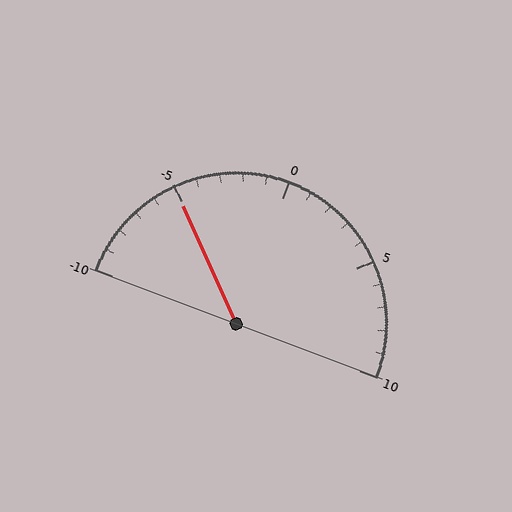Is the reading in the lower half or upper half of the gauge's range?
The reading is in the lower half of the range (-10 to 10).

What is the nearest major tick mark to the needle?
The nearest major tick mark is -5.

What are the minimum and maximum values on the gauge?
The gauge ranges from -10 to 10.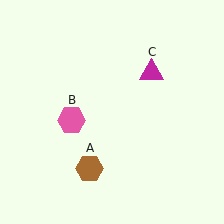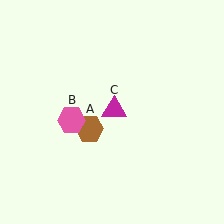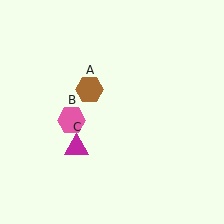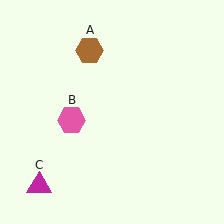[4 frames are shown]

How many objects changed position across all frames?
2 objects changed position: brown hexagon (object A), magenta triangle (object C).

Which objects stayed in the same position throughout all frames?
Pink hexagon (object B) remained stationary.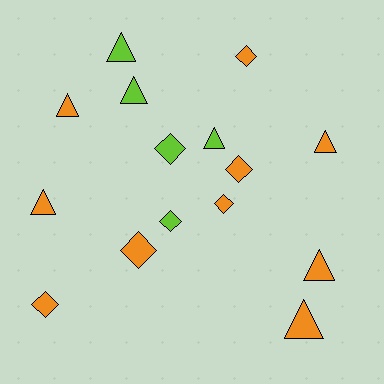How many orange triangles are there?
There are 5 orange triangles.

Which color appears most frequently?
Orange, with 10 objects.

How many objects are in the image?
There are 15 objects.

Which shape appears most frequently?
Triangle, with 8 objects.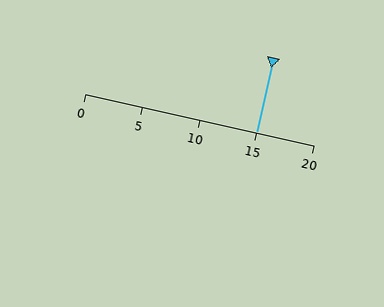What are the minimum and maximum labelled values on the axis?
The axis runs from 0 to 20.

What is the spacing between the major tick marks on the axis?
The major ticks are spaced 5 apart.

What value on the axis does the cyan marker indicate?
The marker indicates approximately 15.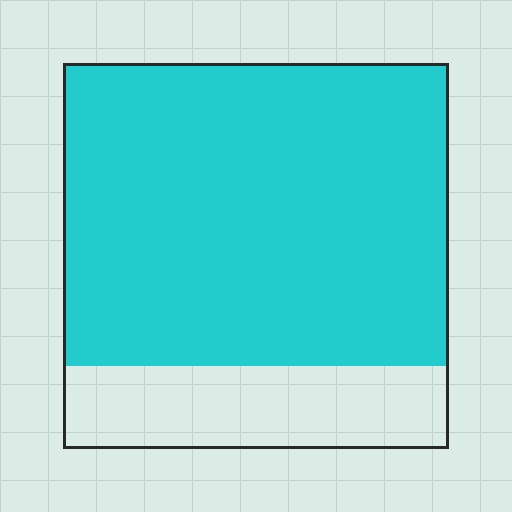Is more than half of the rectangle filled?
Yes.